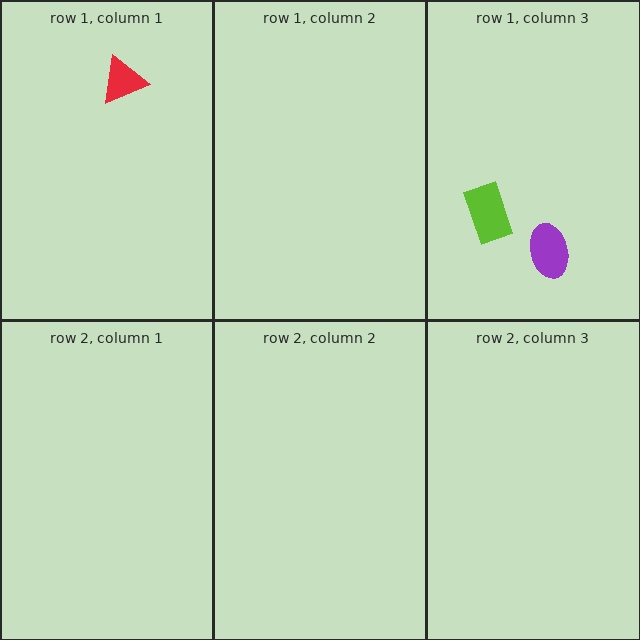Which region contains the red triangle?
The row 1, column 1 region.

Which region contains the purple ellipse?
The row 1, column 3 region.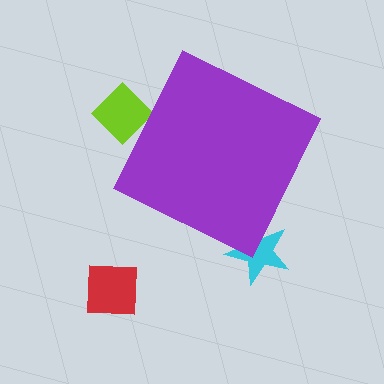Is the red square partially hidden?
No, the red square is fully visible.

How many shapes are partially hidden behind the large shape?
2 shapes are partially hidden.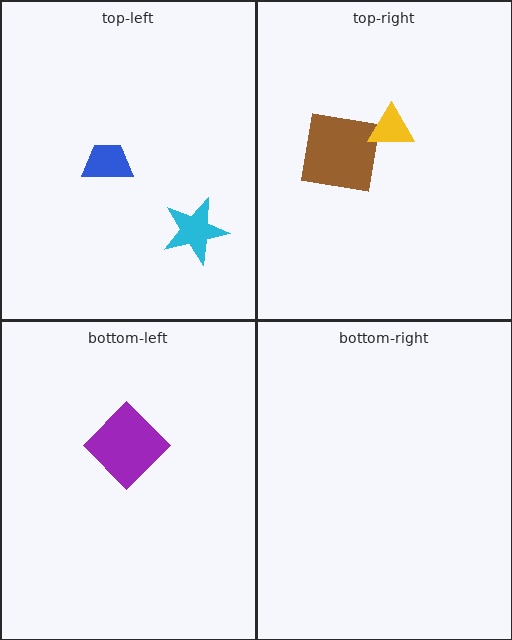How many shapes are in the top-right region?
2.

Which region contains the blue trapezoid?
The top-left region.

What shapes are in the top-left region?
The cyan star, the blue trapezoid.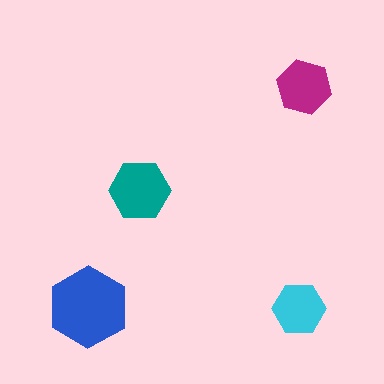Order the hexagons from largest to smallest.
the blue one, the teal one, the magenta one, the cyan one.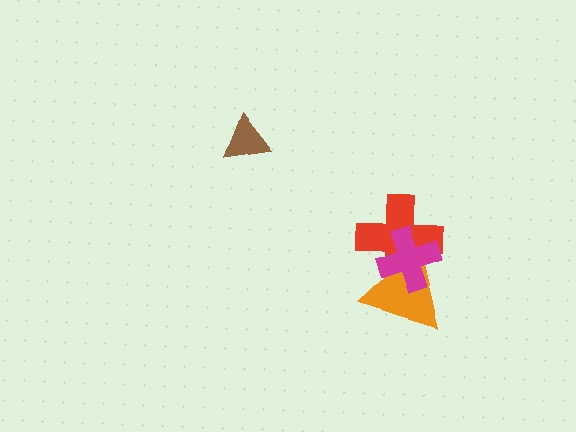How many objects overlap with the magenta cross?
2 objects overlap with the magenta cross.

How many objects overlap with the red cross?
2 objects overlap with the red cross.